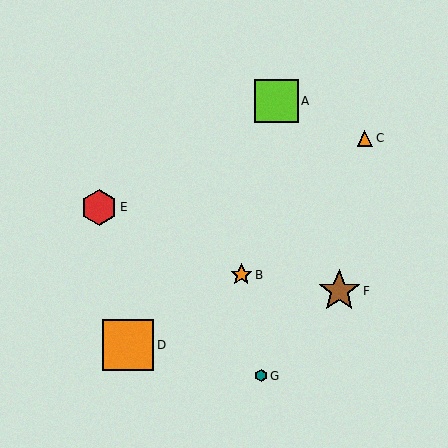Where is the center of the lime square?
The center of the lime square is at (277, 101).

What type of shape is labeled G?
Shape G is a teal hexagon.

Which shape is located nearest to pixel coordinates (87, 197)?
The red hexagon (labeled E) at (99, 207) is nearest to that location.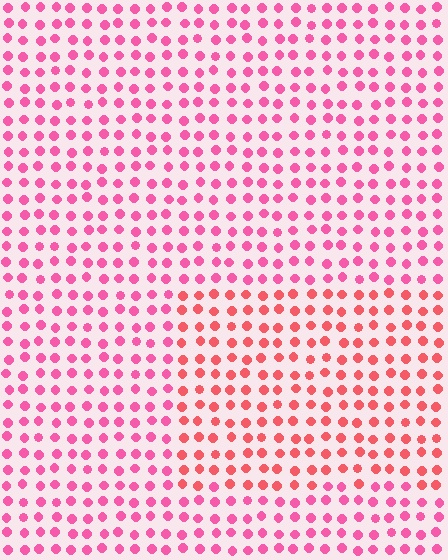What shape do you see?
I see a rectangle.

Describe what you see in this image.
The image is filled with small pink elements in a uniform arrangement. A rectangle-shaped region is visible where the elements are tinted to a slightly different hue, forming a subtle color boundary.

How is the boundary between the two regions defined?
The boundary is defined purely by a slight shift in hue (about 26 degrees). Spacing, size, and orientation are identical on both sides.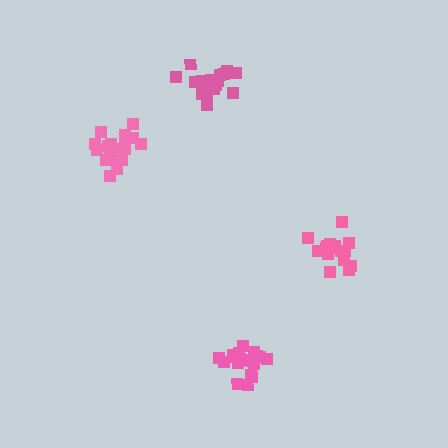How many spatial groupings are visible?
There are 4 spatial groupings.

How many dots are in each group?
Group 1: 20 dots, Group 2: 21 dots, Group 3: 19 dots, Group 4: 16 dots (76 total).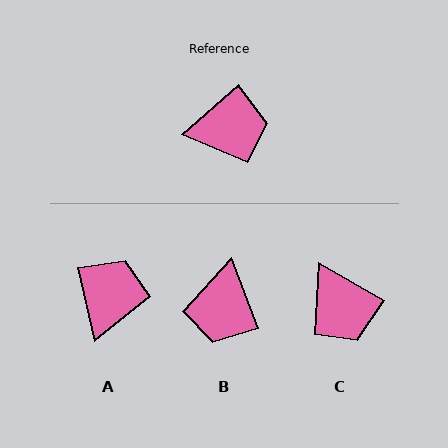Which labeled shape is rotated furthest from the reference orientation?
B, about 110 degrees away.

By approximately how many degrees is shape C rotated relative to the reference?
Approximately 70 degrees clockwise.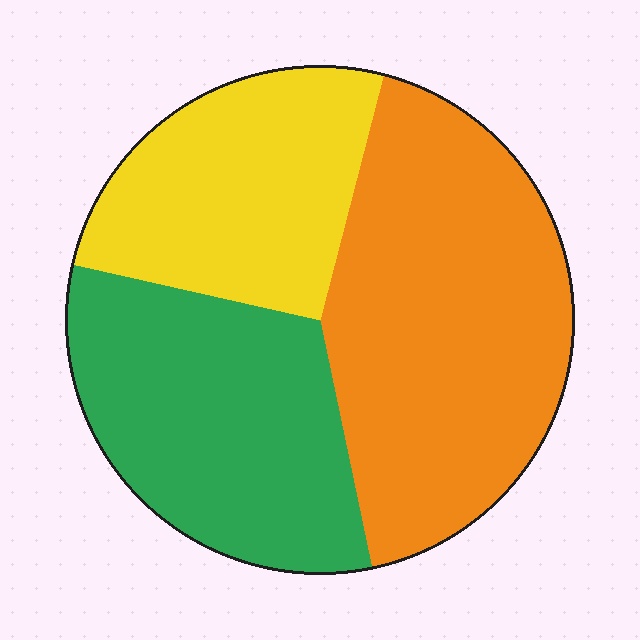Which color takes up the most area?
Orange, at roughly 45%.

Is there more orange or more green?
Orange.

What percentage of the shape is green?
Green takes up about one third (1/3) of the shape.